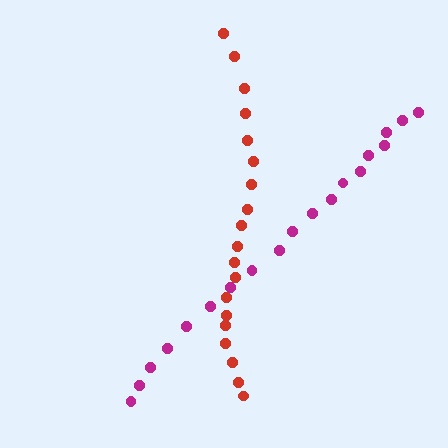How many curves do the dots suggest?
There are 2 distinct paths.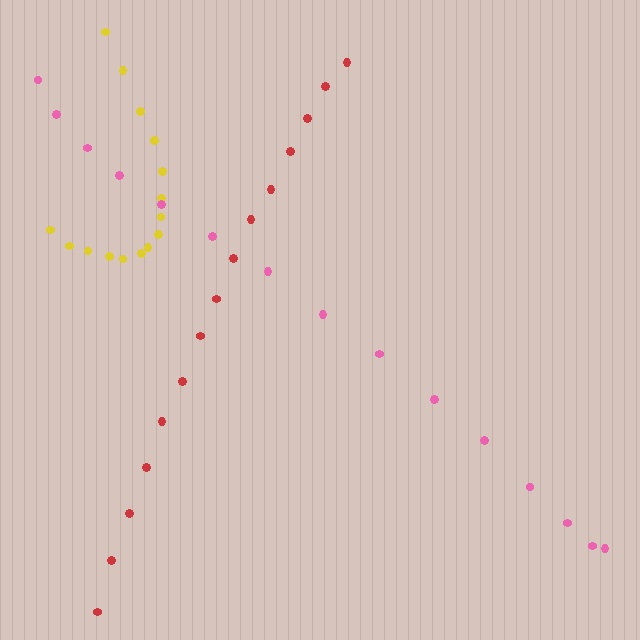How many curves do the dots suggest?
There are 3 distinct paths.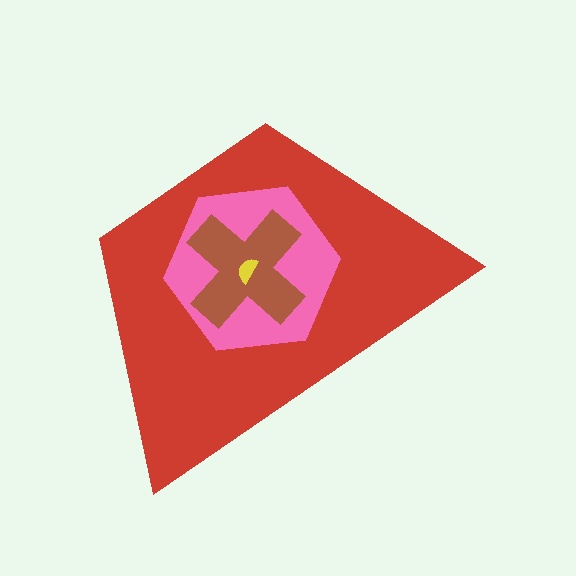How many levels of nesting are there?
4.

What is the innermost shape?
The yellow semicircle.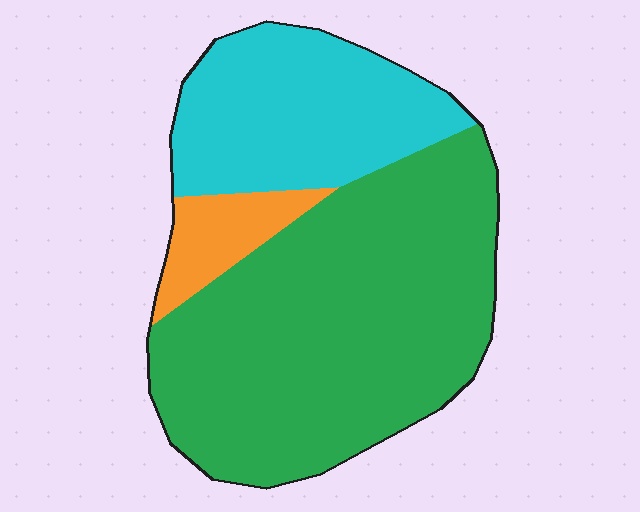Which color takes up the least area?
Orange, at roughly 10%.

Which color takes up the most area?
Green, at roughly 65%.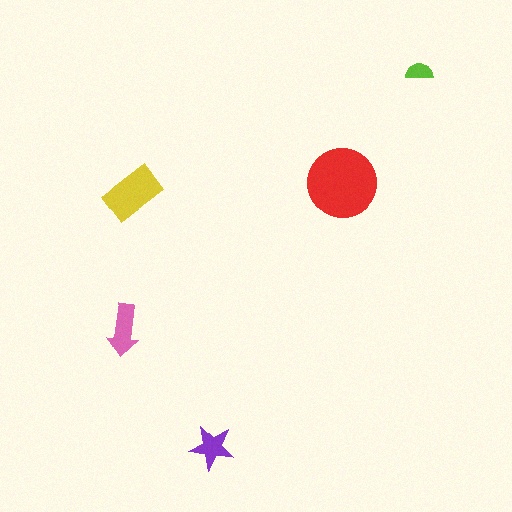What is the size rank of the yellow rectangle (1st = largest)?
2nd.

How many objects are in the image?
There are 5 objects in the image.